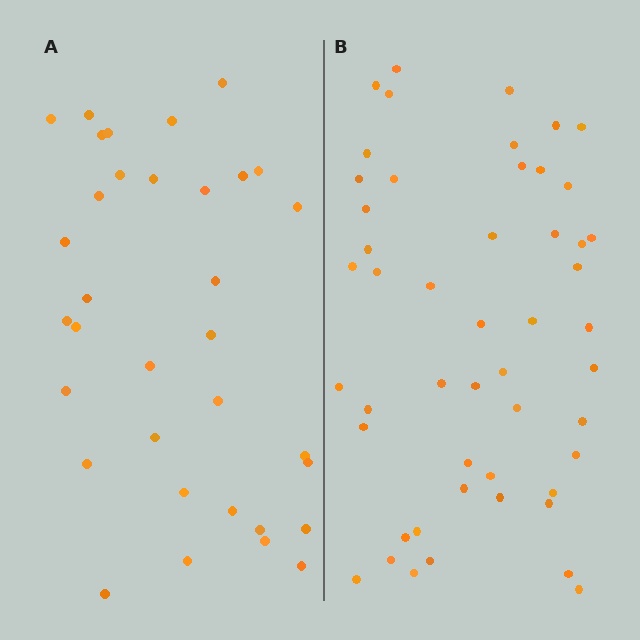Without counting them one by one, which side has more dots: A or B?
Region B (the right region) has more dots.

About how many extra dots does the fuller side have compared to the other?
Region B has approximately 15 more dots than region A.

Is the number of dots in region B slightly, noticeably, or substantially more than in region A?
Region B has substantially more. The ratio is roughly 1.5 to 1.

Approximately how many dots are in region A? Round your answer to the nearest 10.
About 30 dots. (The exact count is 34, which rounds to 30.)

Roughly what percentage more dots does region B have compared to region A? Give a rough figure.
About 45% more.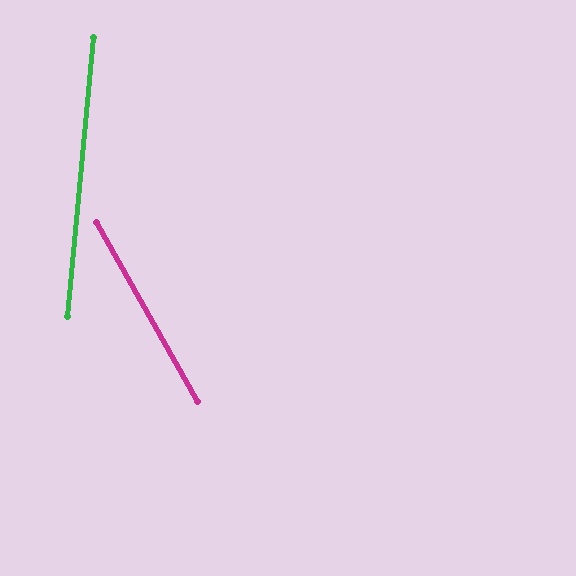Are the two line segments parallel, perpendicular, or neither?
Neither parallel nor perpendicular — they differ by about 35°.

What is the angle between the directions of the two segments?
Approximately 35 degrees.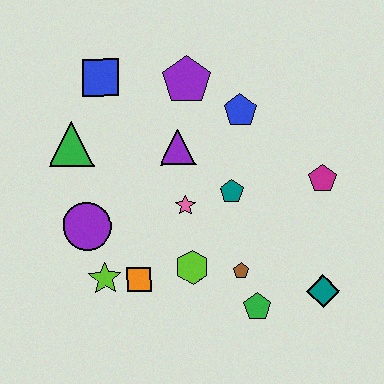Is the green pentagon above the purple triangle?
No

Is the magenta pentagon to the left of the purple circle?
No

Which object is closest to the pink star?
The teal pentagon is closest to the pink star.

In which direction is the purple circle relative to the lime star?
The purple circle is above the lime star.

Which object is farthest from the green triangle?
The teal diamond is farthest from the green triangle.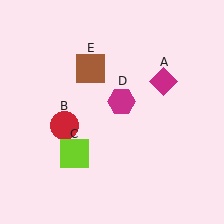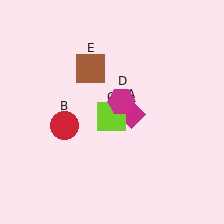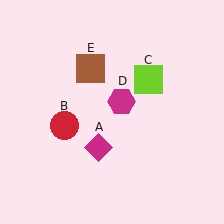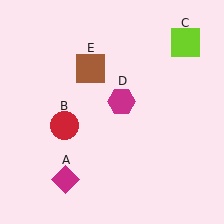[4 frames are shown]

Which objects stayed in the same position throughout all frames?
Red circle (object B) and magenta hexagon (object D) and brown square (object E) remained stationary.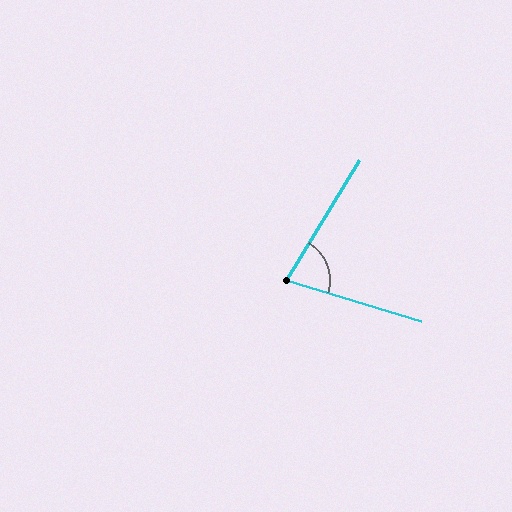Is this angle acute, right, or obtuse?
It is acute.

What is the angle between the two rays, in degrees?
Approximately 76 degrees.